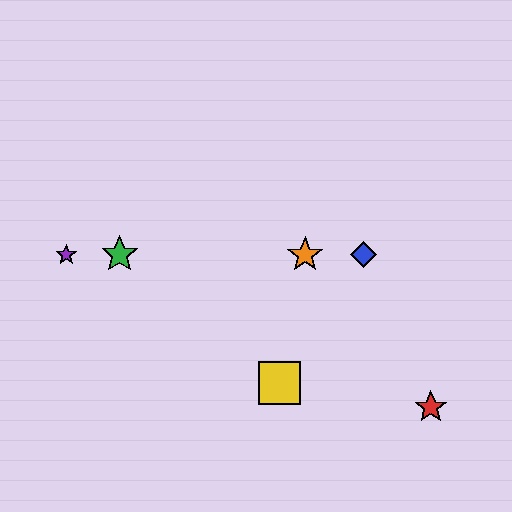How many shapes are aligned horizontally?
4 shapes (the blue diamond, the green star, the purple star, the orange star) are aligned horizontally.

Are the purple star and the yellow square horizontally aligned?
No, the purple star is at y≈255 and the yellow square is at y≈383.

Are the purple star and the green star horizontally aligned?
Yes, both are at y≈255.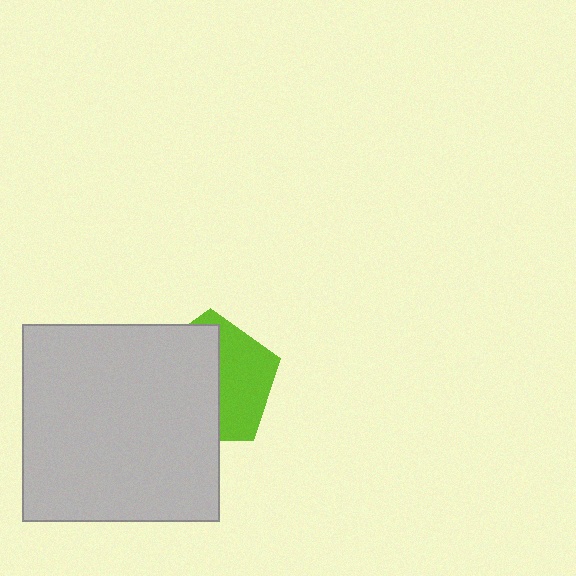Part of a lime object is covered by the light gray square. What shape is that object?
It is a pentagon.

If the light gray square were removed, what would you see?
You would see the complete lime pentagon.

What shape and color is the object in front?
The object in front is a light gray square.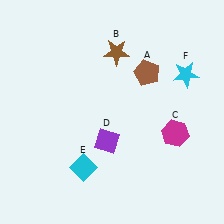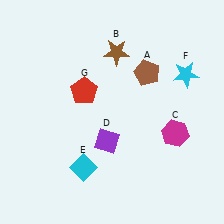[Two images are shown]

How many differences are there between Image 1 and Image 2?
There is 1 difference between the two images.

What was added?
A red pentagon (G) was added in Image 2.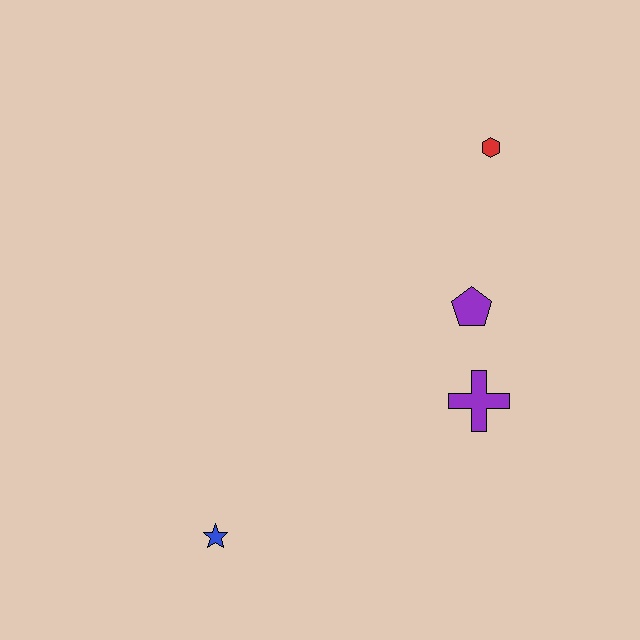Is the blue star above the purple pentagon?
No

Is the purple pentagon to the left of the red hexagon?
Yes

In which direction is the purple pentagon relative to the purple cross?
The purple pentagon is above the purple cross.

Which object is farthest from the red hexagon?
The blue star is farthest from the red hexagon.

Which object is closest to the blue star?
The purple cross is closest to the blue star.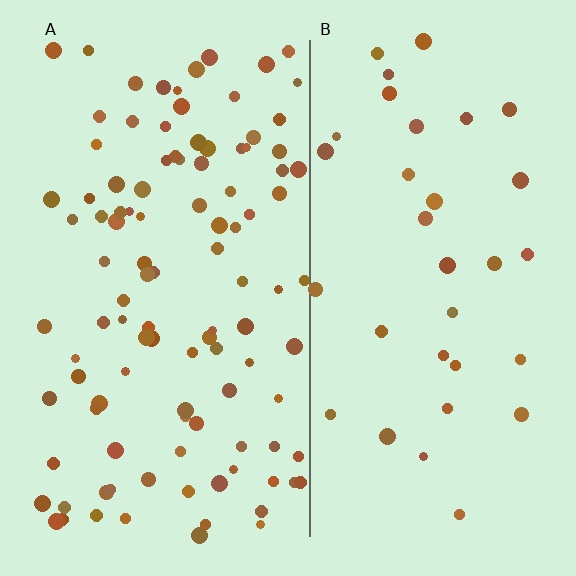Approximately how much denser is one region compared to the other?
Approximately 3.1× — region A over region B.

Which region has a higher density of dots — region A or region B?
A (the left).